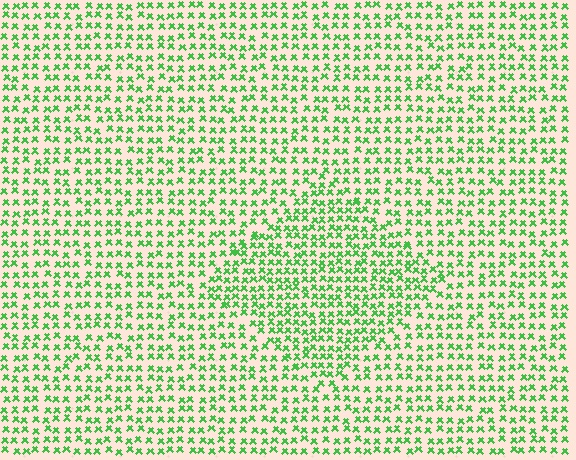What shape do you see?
I see a diamond.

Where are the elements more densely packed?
The elements are more densely packed inside the diamond boundary.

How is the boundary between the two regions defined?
The boundary is defined by a change in element density (approximately 1.5x ratio). All elements are the same color, size, and shape.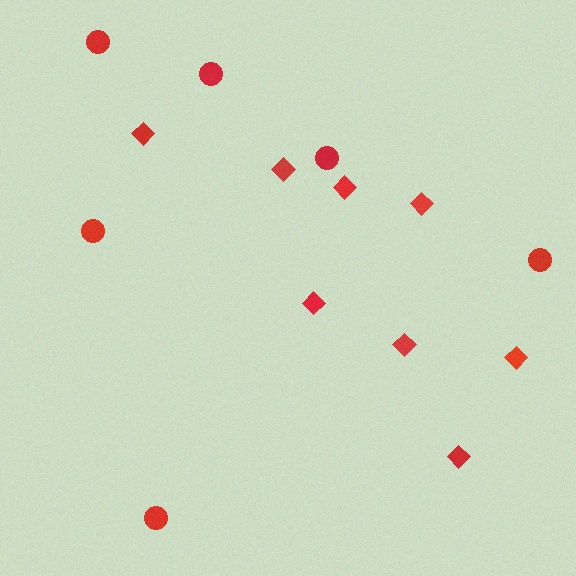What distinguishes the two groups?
There are 2 groups: one group of circles (6) and one group of diamonds (8).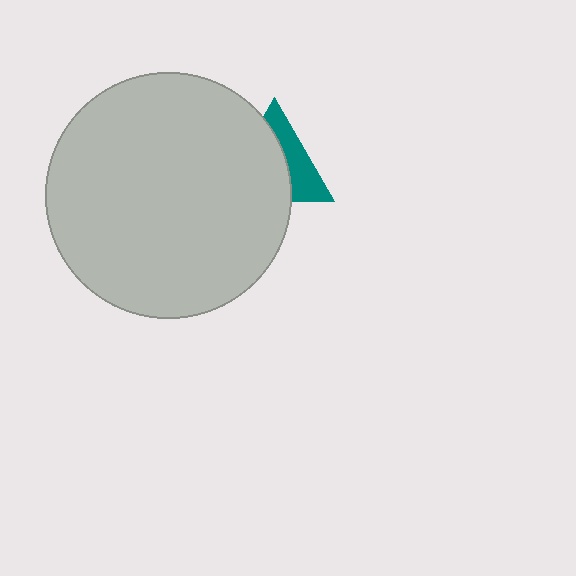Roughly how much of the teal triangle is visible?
A small part of it is visible (roughly 40%).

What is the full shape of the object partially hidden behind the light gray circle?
The partially hidden object is a teal triangle.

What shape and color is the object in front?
The object in front is a light gray circle.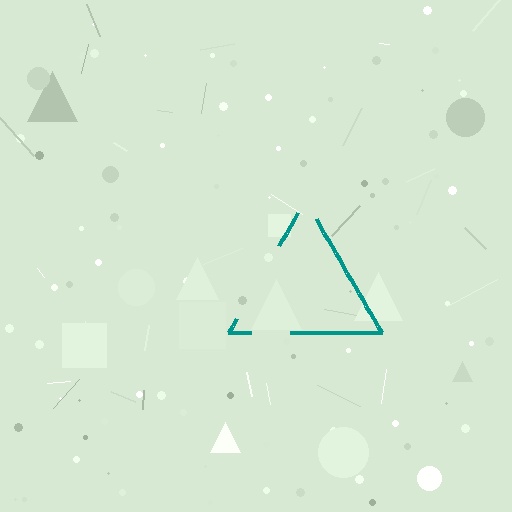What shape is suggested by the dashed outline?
The dashed outline suggests a triangle.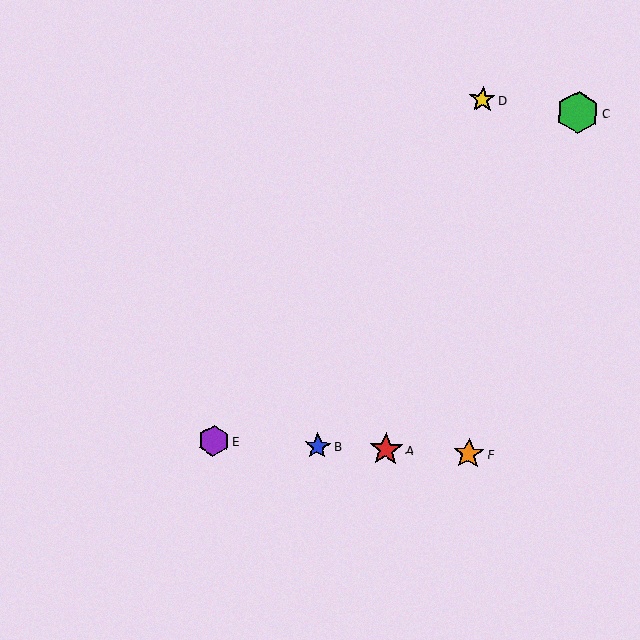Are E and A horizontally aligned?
Yes, both are at y≈441.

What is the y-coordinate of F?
Object F is at y≈454.